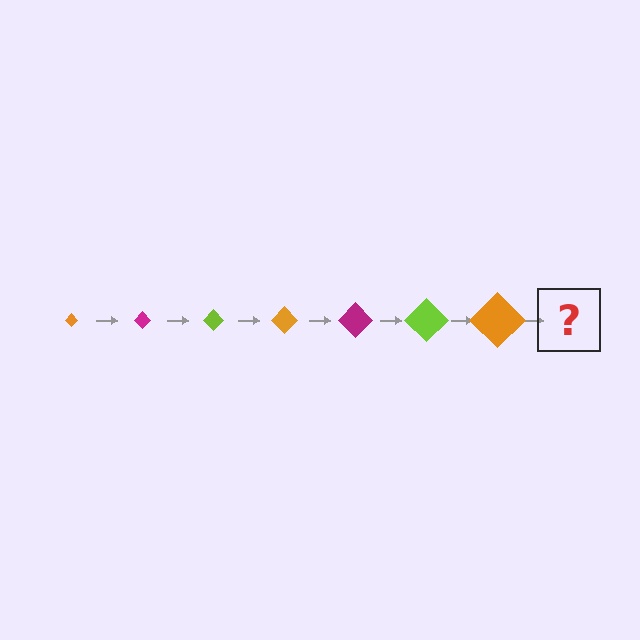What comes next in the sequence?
The next element should be a magenta diamond, larger than the previous one.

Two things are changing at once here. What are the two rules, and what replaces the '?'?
The two rules are that the diamond grows larger each step and the color cycles through orange, magenta, and lime. The '?' should be a magenta diamond, larger than the previous one.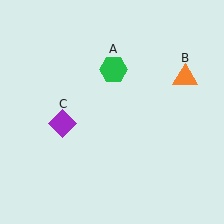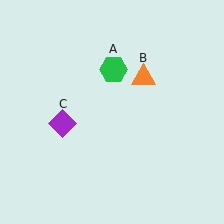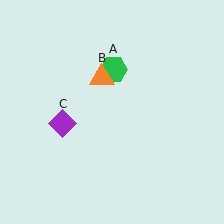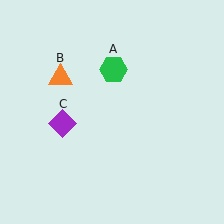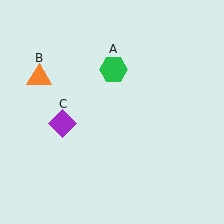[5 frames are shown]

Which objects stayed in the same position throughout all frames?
Green hexagon (object A) and purple diamond (object C) remained stationary.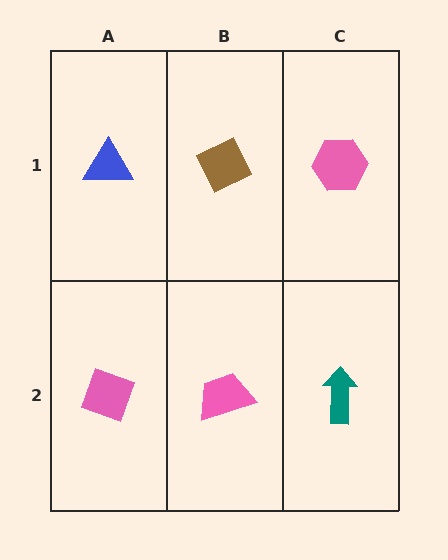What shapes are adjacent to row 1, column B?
A pink trapezoid (row 2, column B), a blue triangle (row 1, column A), a pink hexagon (row 1, column C).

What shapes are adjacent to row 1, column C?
A teal arrow (row 2, column C), a brown diamond (row 1, column B).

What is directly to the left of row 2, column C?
A pink trapezoid.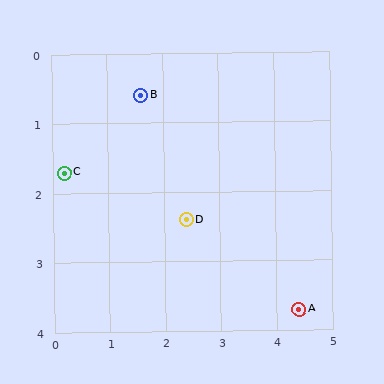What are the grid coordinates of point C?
Point C is at approximately (0.2, 1.7).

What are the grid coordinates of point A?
Point A is at approximately (4.4, 3.7).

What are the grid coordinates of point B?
Point B is at approximately (1.6, 0.6).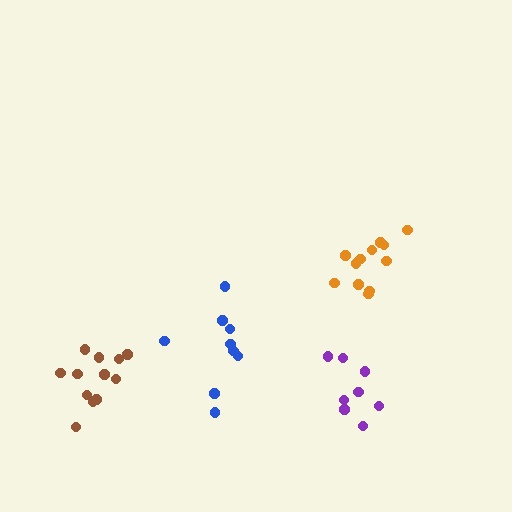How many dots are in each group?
Group 1: 12 dots, Group 2: 9 dots, Group 3: 12 dots, Group 4: 8 dots (41 total).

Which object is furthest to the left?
The brown cluster is leftmost.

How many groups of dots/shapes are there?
There are 4 groups.